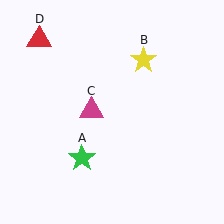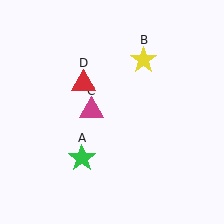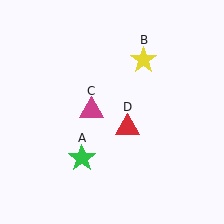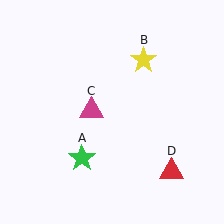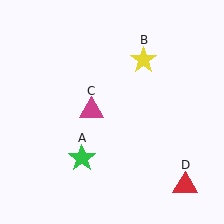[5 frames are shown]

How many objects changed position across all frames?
1 object changed position: red triangle (object D).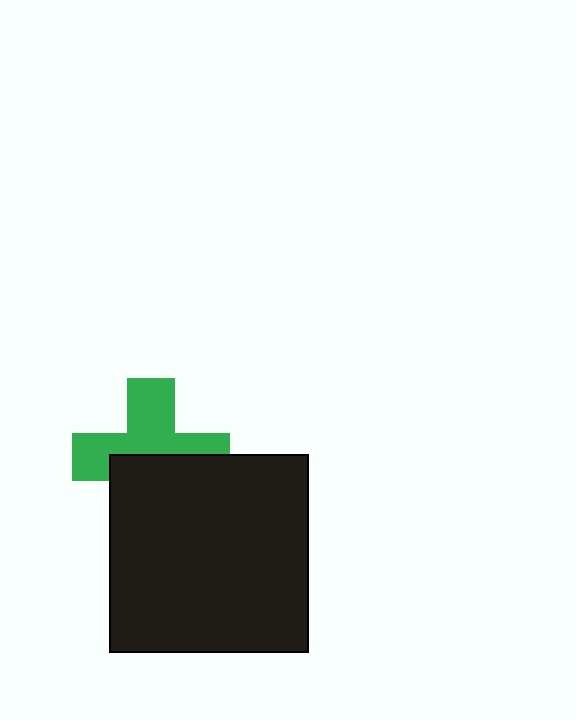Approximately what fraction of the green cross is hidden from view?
Roughly 46% of the green cross is hidden behind the black square.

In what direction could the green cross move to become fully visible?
The green cross could move up. That would shift it out from behind the black square entirely.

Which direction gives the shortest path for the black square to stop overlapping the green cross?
Moving down gives the shortest separation.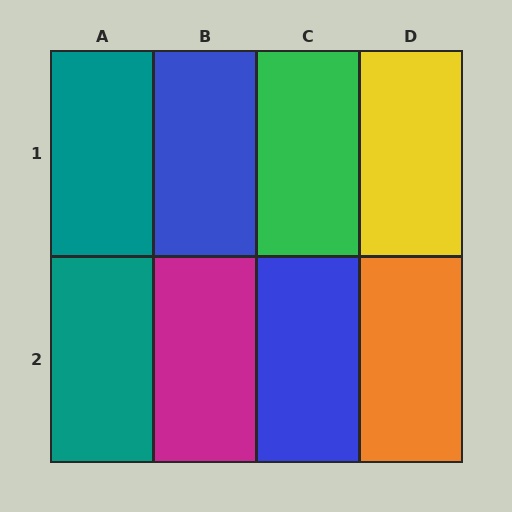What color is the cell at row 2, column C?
Blue.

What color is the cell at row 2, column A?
Teal.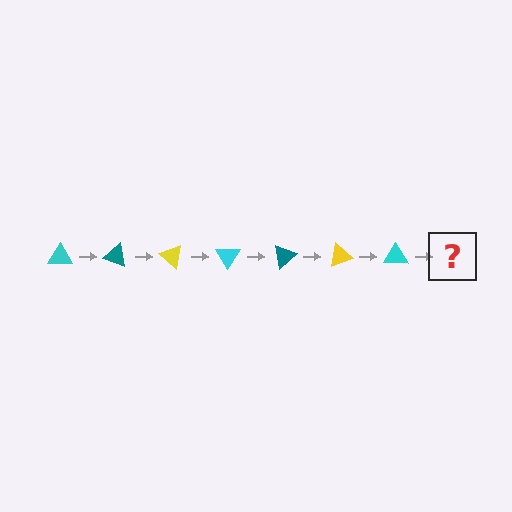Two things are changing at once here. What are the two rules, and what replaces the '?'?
The two rules are that it rotates 20 degrees each step and the color cycles through cyan, teal, and yellow. The '?' should be a teal triangle, rotated 140 degrees from the start.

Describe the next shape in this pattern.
It should be a teal triangle, rotated 140 degrees from the start.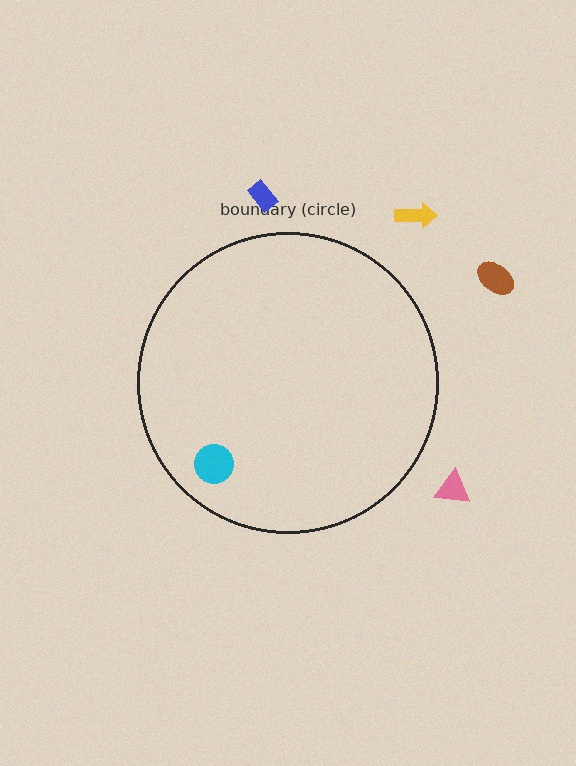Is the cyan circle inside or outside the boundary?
Inside.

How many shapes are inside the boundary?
1 inside, 4 outside.